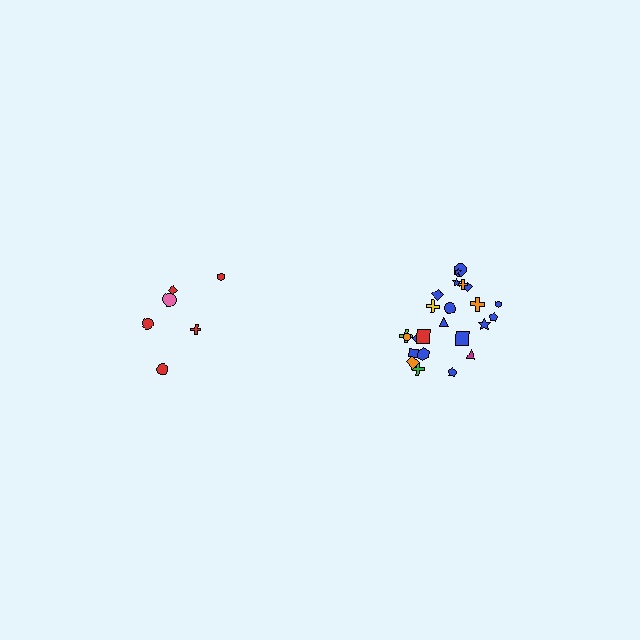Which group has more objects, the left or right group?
The right group.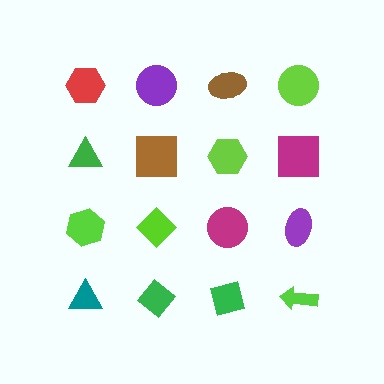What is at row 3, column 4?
A purple ellipse.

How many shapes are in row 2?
4 shapes.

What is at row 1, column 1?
A red hexagon.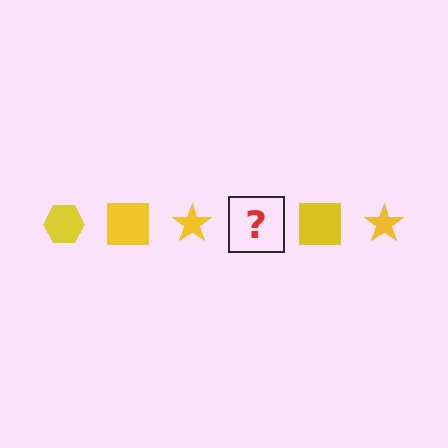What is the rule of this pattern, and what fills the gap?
The rule is that the pattern cycles through hexagon, square, star shapes in yellow. The gap should be filled with a yellow hexagon.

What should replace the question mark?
The question mark should be replaced with a yellow hexagon.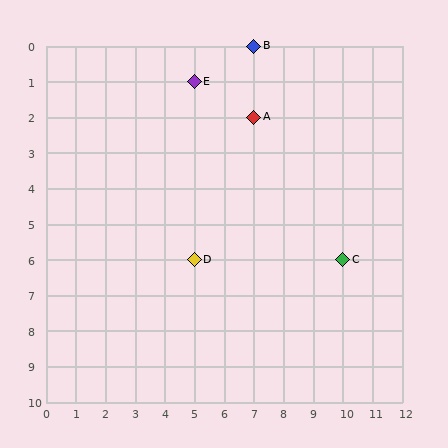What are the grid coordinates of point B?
Point B is at grid coordinates (7, 0).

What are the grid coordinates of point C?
Point C is at grid coordinates (10, 6).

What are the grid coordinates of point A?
Point A is at grid coordinates (7, 2).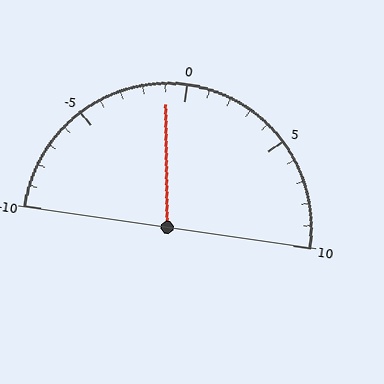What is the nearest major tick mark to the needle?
The nearest major tick mark is 0.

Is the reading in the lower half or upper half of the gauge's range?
The reading is in the lower half of the range (-10 to 10).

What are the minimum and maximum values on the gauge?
The gauge ranges from -10 to 10.